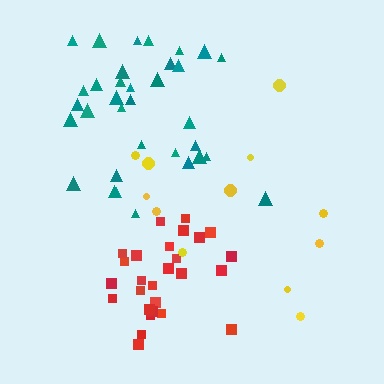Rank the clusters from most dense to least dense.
red, teal, yellow.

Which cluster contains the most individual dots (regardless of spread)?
Teal (34).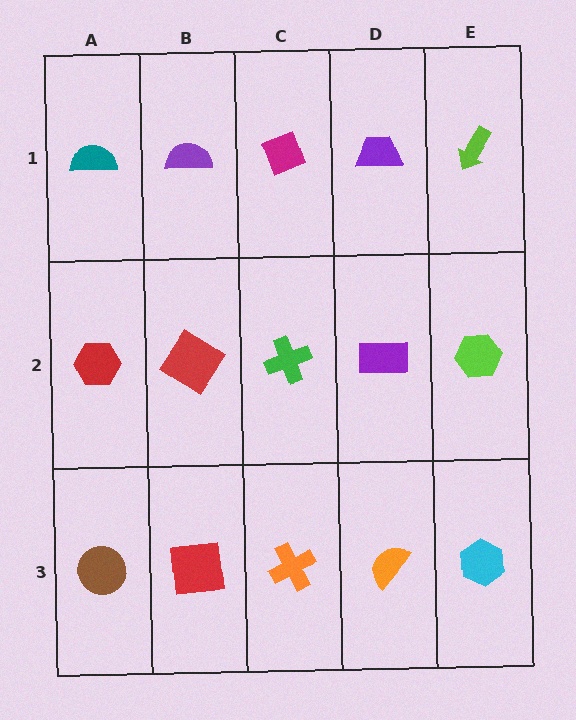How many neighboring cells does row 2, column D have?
4.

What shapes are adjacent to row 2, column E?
A lime arrow (row 1, column E), a cyan hexagon (row 3, column E), a purple rectangle (row 2, column D).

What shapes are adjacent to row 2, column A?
A teal semicircle (row 1, column A), a brown circle (row 3, column A), a red diamond (row 2, column B).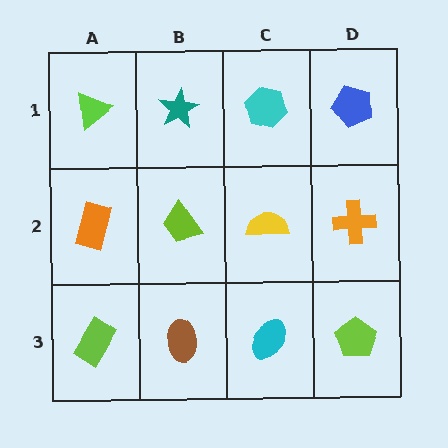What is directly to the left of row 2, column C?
A lime trapezoid.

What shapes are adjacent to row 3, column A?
An orange rectangle (row 2, column A), a brown ellipse (row 3, column B).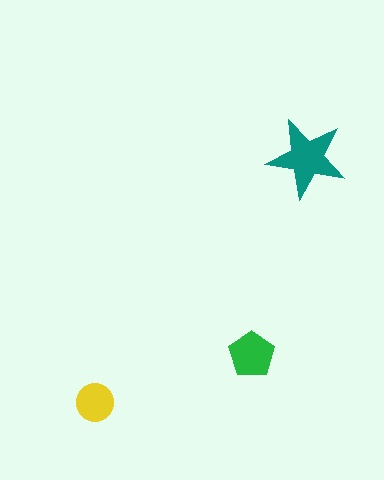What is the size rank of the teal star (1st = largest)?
1st.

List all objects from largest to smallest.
The teal star, the green pentagon, the yellow circle.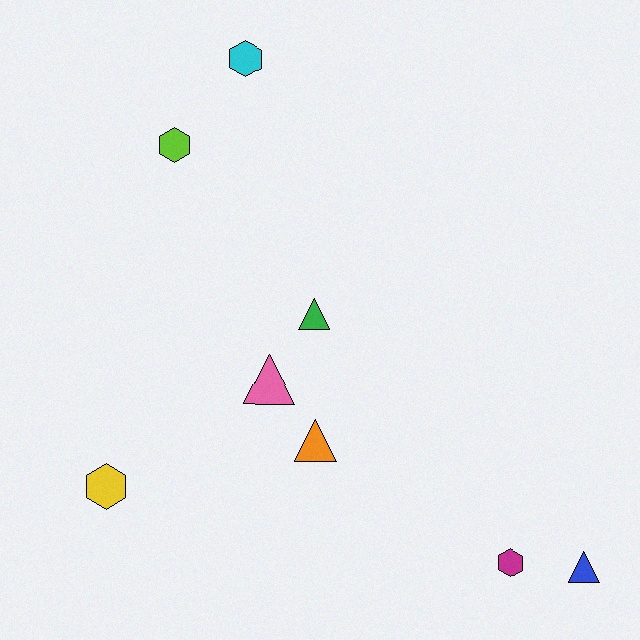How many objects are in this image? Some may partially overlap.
There are 8 objects.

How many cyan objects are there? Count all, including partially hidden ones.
There is 1 cyan object.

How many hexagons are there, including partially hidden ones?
There are 4 hexagons.